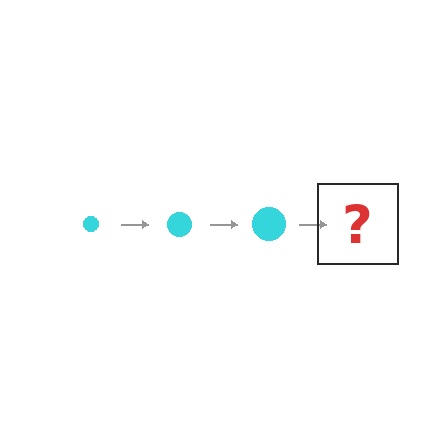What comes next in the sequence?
The next element should be a cyan circle, larger than the previous one.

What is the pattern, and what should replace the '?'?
The pattern is that the circle gets progressively larger each step. The '?' should be a cyan circle, larger than the previous one.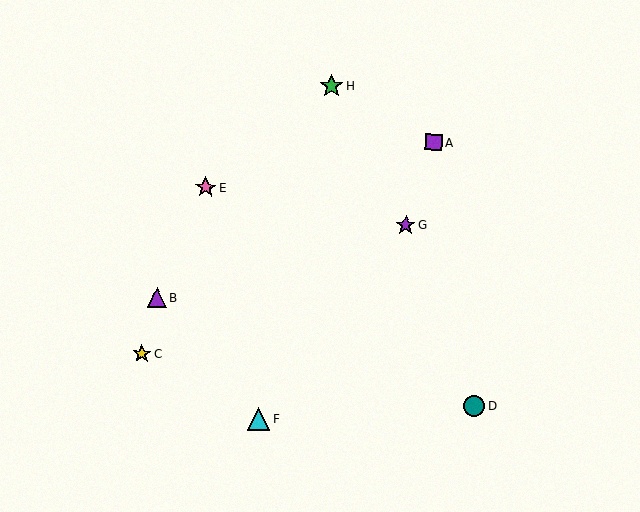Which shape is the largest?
The green star (labeled H) is the largest.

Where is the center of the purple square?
The center of the purple square is at (433, 142).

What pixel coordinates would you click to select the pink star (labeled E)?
Click at (206, 188) to select the pink star E.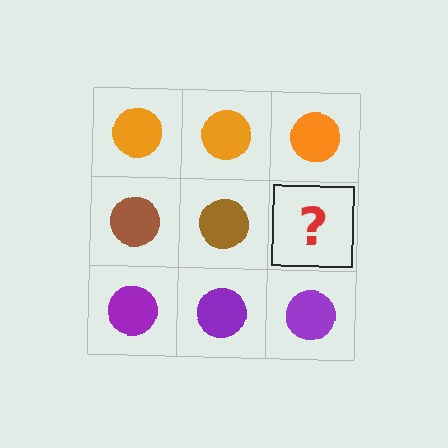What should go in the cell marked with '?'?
The missing cell should contain a brown circle.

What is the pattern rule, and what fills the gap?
The rule is that each row has a consistent color. The gap should be filled with a brown circle.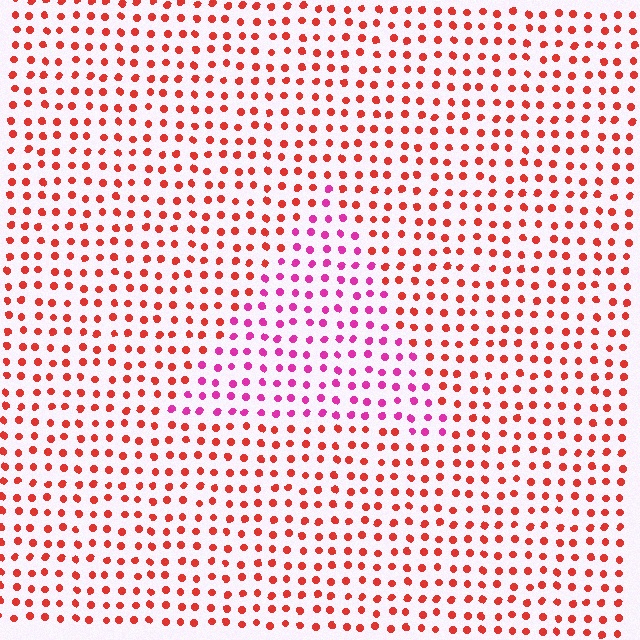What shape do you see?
I see a triangle.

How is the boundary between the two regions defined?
The boundary is defined purely by a slight shift in hue (about 44 degrees). Spacing, size, and orientation are identical on both sides.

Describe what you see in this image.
The image is filled with small red elements in a uniform arrangement. A triangle-shaped region is visible where the elements are tinted to a slightly different hue, forming a subtle color boundary.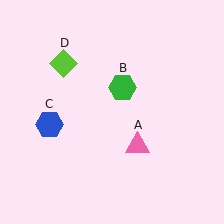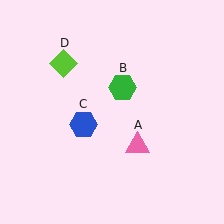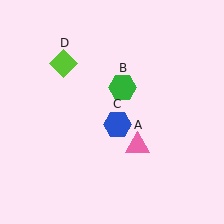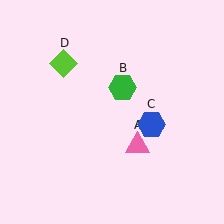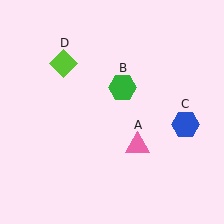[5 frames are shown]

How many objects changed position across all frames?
1 object changed position: blue hexagon (object C).